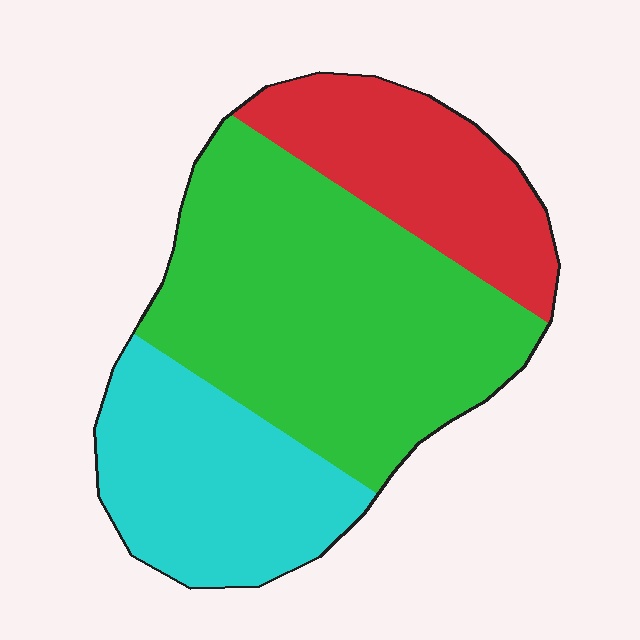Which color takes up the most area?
Green, at roughly 50%.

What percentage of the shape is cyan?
Cyan covers roughly 25% of the shape.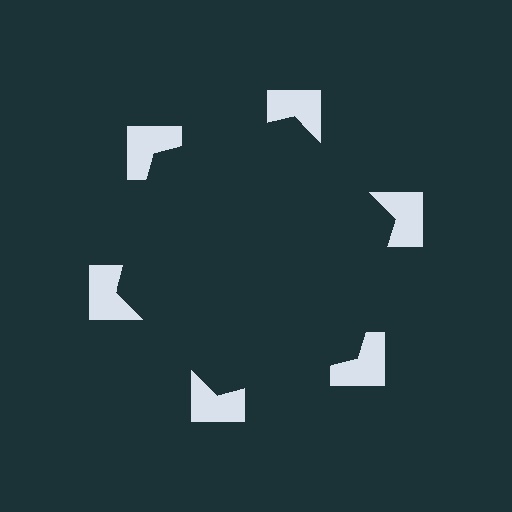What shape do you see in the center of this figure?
An illusory hexagon — its edges are inferred from the aligned wedge cuts in the notched squares, not physically drawn.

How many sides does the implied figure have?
6 sides.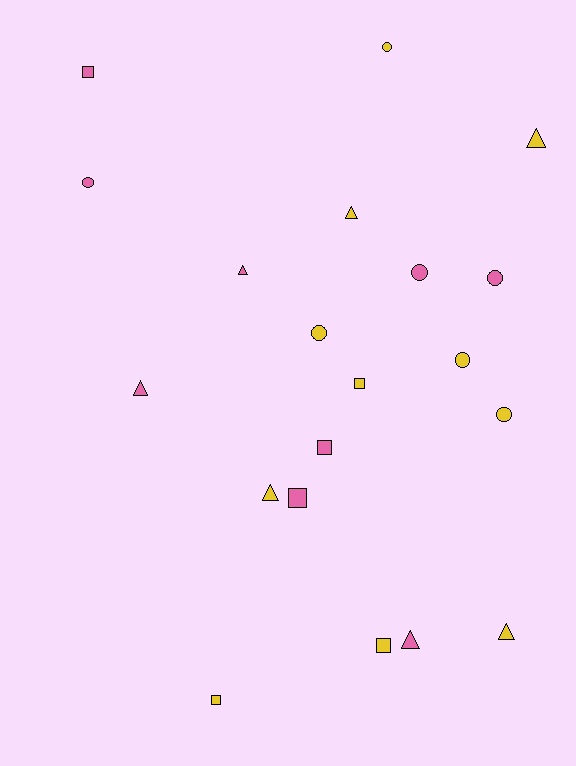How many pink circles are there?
There are 3 pink circles.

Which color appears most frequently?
Yellow, with 11 objects.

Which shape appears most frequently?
Circle, with 7 objects.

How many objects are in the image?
There are 20 objects.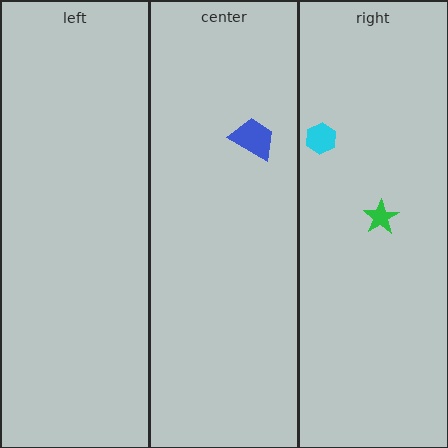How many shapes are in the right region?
2.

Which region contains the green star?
The right region.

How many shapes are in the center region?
1.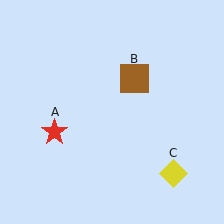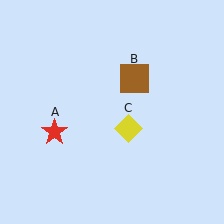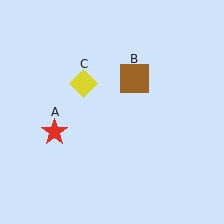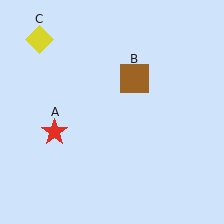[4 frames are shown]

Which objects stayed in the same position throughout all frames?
Red star (object A) and brown square (object B) remained stationary.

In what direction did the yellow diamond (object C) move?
The yellow diamond (object C) moved up and to the left.